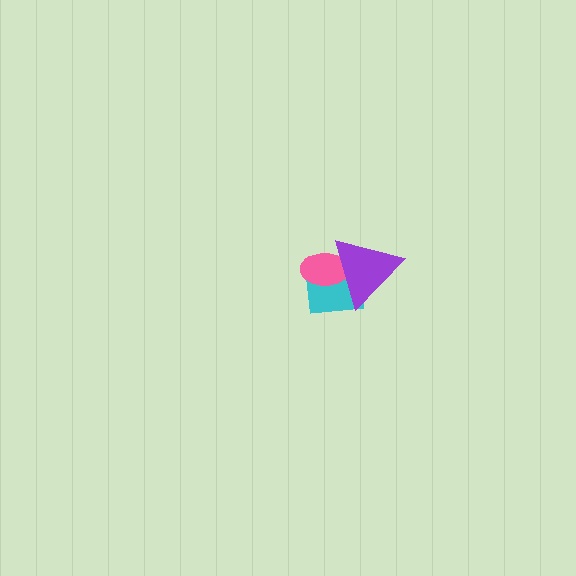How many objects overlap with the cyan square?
2 objects overlap with the cyan square.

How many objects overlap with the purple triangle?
2 objects overlap with the purple triangle.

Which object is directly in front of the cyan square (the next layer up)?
The pink ellipse is directly in front of the cyan square.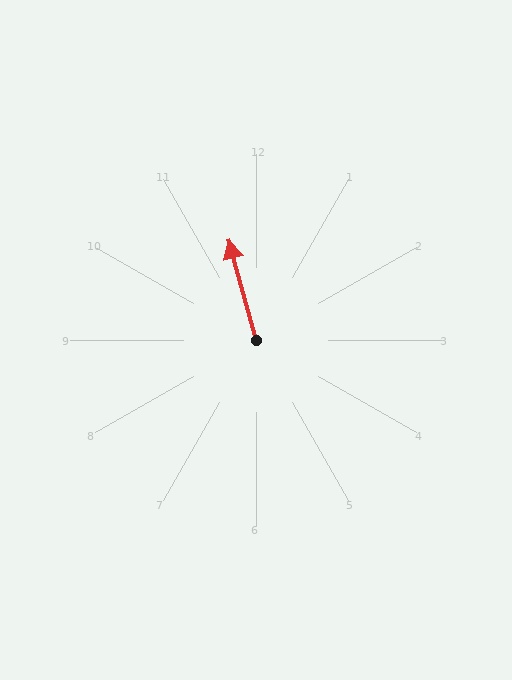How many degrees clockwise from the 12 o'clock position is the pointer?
Approximately 344 degrees.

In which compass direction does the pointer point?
North.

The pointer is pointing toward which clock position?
Roughly 11 o'clock.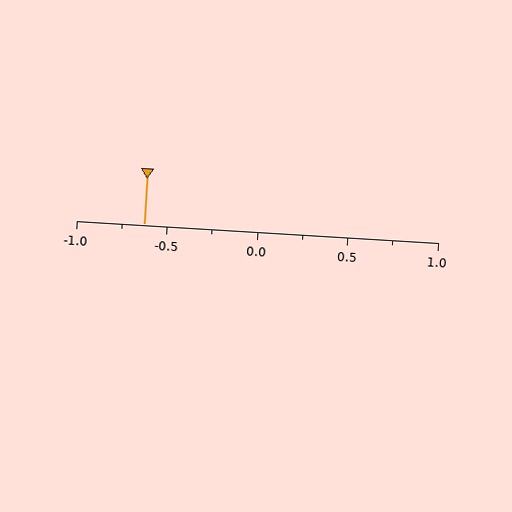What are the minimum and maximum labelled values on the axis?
The axis runs from -1.0 to 1.0.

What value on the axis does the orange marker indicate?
The marker indicates approximately -0.62.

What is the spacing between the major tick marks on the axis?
The major ticks are spaced 0.5 apart.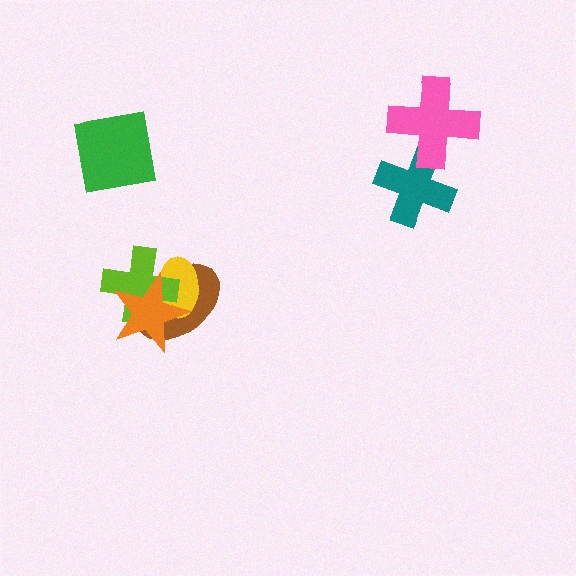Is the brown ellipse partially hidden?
Yes, it is partially covered by another shape.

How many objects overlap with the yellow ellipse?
3 objects overlap with the yellow ellipse.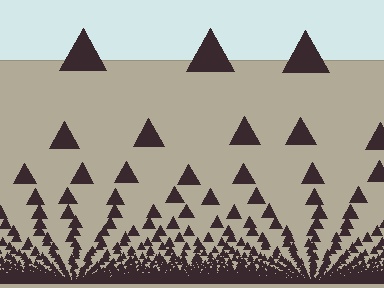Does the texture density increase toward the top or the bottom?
Density increases toward the bottom.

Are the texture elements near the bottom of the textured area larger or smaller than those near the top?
Smaller. The gradient is inverted — elements near the bottom are smaller and denser.